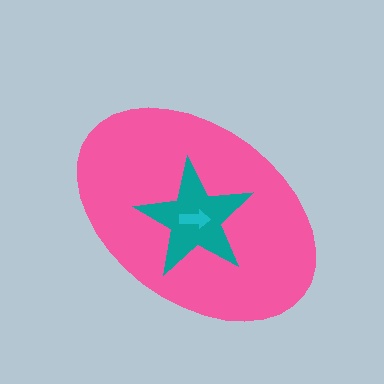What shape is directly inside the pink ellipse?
The teal star.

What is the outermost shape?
The pink ellipse.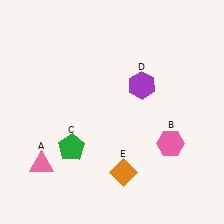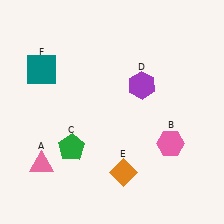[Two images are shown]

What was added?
A teal square (F) was added in Image 2.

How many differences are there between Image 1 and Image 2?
There is 1 difference between the two images.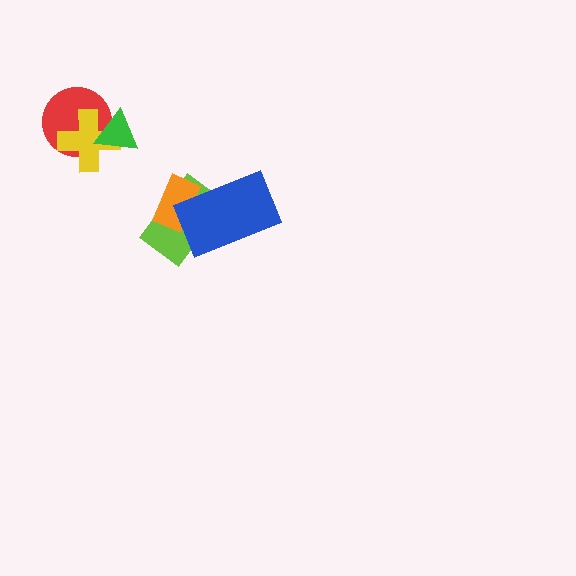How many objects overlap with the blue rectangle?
2 objects overlap with the blue rectangle.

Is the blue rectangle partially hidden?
No, no other shape covers it.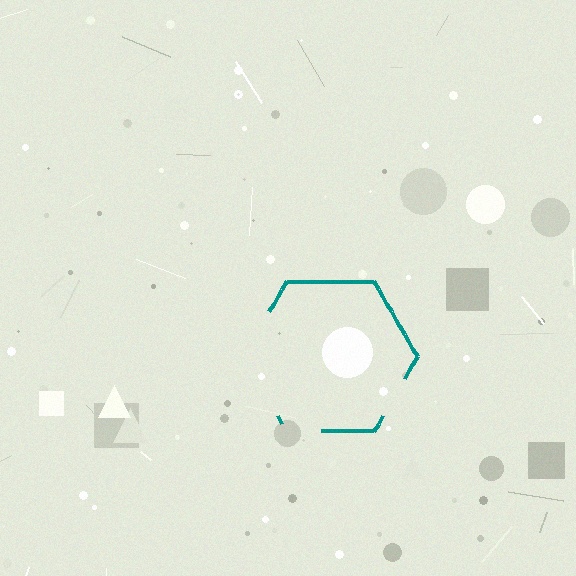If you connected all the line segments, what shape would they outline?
They would outline a hexagon.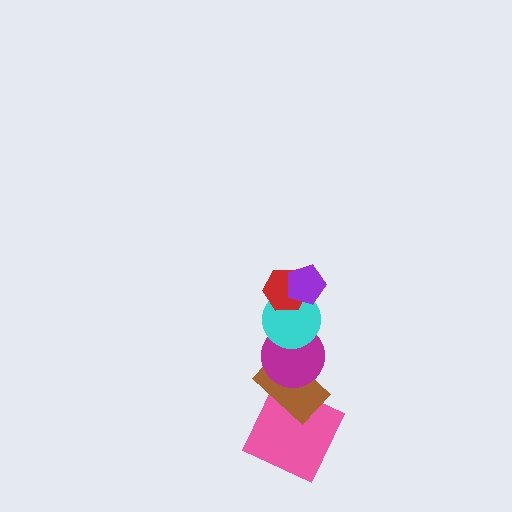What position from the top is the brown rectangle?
The brown rectangle is 5th from the top.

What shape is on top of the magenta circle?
The cyan circle is on top of the magenta circle.